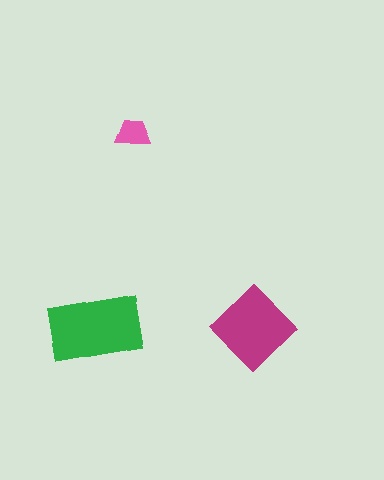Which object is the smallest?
The pink trapezoid.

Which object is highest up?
The pink trapezoid is topmost.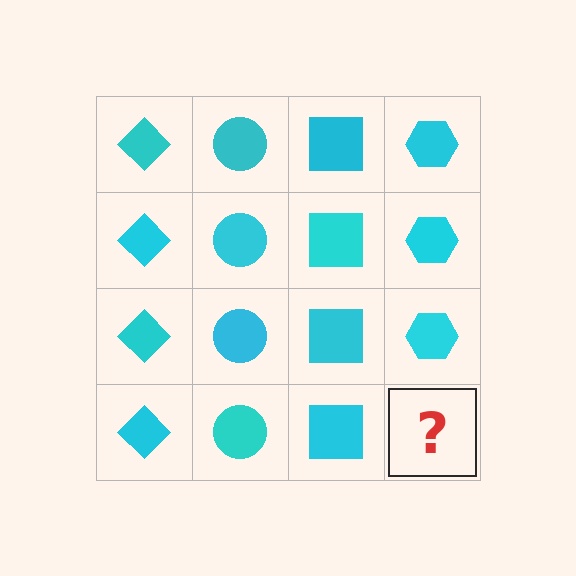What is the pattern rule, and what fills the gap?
The rule is that each column has a consistent shape. The gap should be filled with a cyan hexagon.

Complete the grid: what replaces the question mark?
The question mark should be replaced with a cyan hexagon.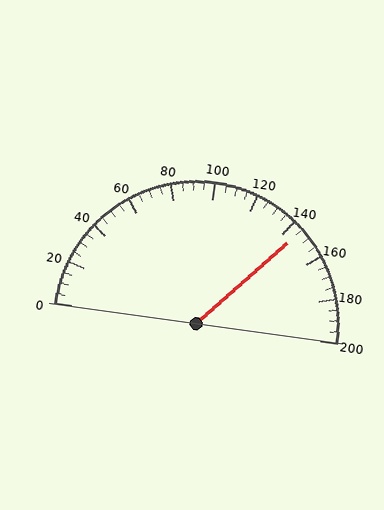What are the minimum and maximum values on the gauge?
The gauge ranges from 0 to 200.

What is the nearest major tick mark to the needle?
The nearest major tick mark is 140.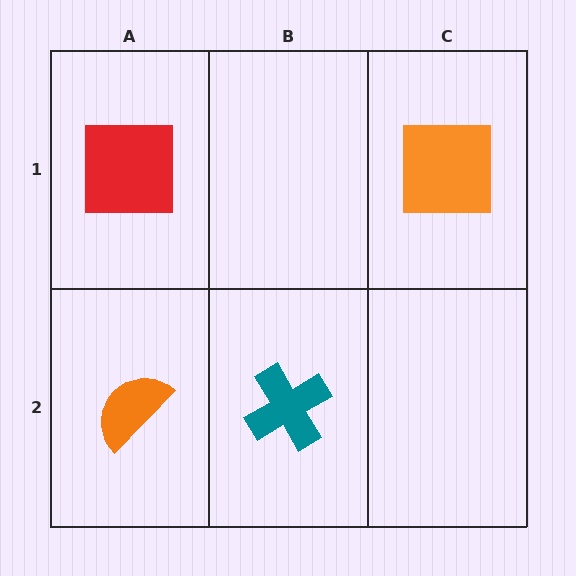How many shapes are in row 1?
2 shapes.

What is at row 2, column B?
A teal cross.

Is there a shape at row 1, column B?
No, that cell is empty.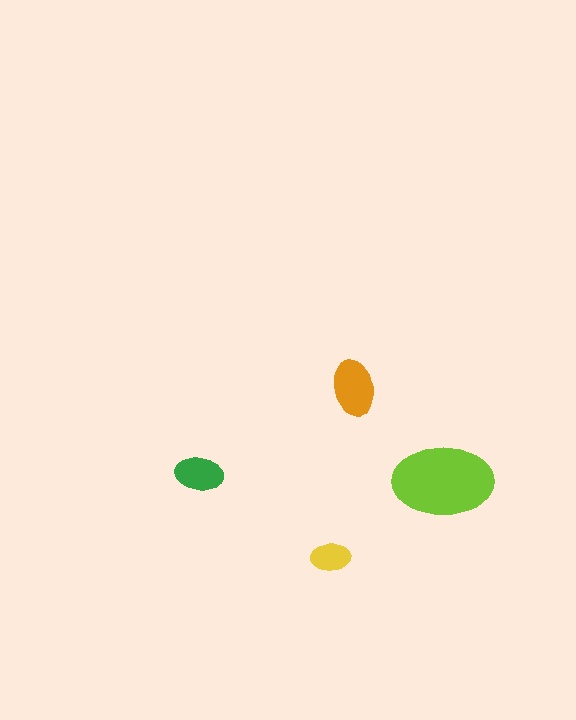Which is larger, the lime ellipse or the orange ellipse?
The lime one.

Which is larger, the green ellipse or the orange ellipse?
The orange one.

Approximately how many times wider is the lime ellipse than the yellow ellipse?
About 2.5 times wider.